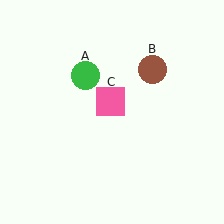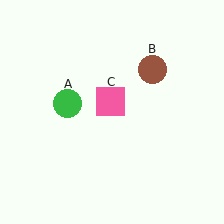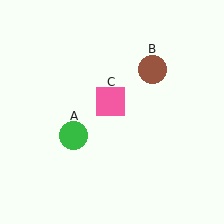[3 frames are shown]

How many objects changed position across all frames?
1 object changed position: green circle (object A).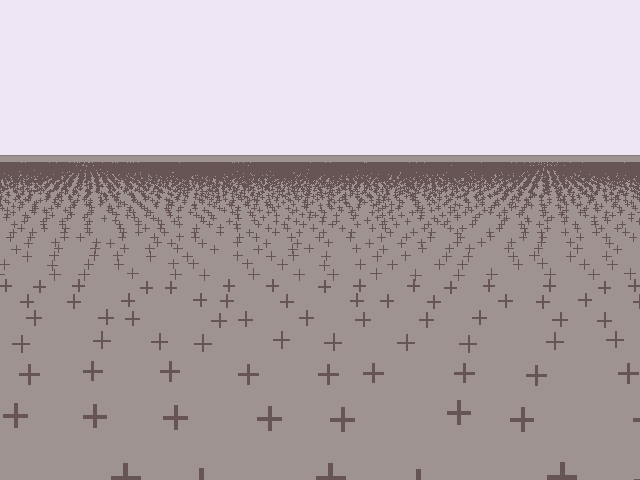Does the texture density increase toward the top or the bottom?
Density increases toward the top.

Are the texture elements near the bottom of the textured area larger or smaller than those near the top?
Larger. Near the bottom, elements are closer to the viewer and appear at a bigger on-screen size.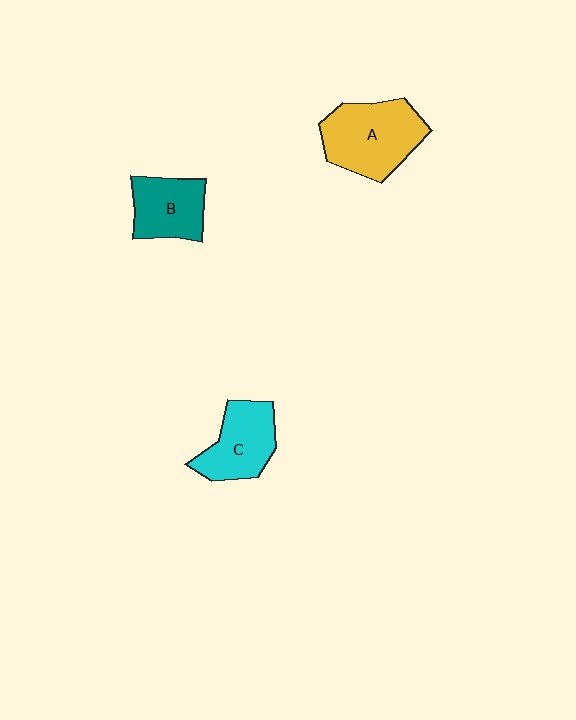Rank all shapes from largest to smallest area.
From largest to smallest: A (yellow), C (cyan), B (teal).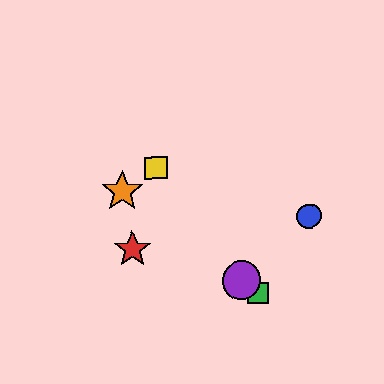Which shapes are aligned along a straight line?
The green square, the purple circle, the orange star are aligned along a straight line.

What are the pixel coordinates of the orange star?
The orange star is at (122, 191).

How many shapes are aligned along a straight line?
3 shapes (the green square, the purple circle, the orange star) are aligned along a straight line.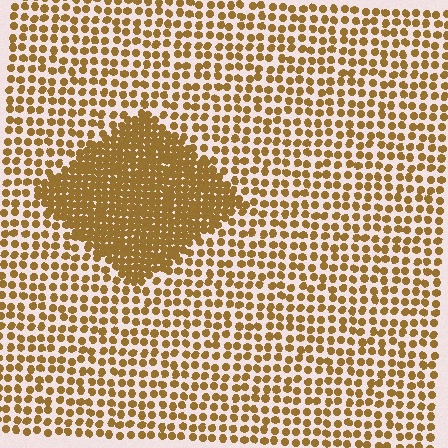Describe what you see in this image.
The image contains small brown elements arranged at two different densities. A diamond-shaped region is visible where the elements are more densely packed than the surrounding area.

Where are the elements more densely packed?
The elements are more densely packed inside the diamond boundary.